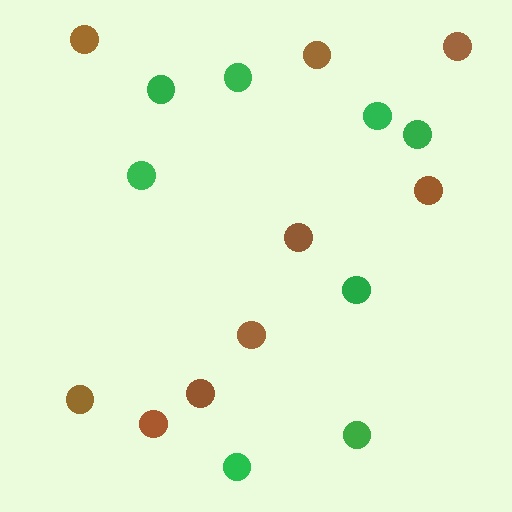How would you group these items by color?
There are 2 groups: one group of brown circles (9) and one group of green circles (8).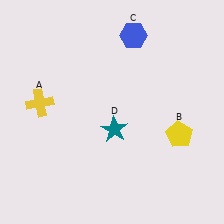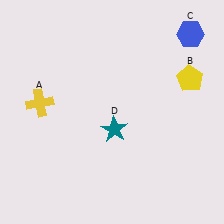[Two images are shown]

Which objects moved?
The objects that moved are: the yellow pentagon (B), the blue hexagon (C).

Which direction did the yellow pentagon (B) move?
The yellow pentagon (B) moved up.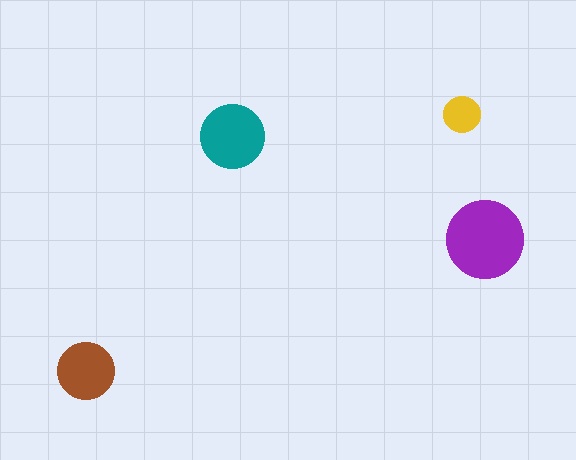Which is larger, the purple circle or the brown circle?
The purple one.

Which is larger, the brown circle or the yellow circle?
The brown one.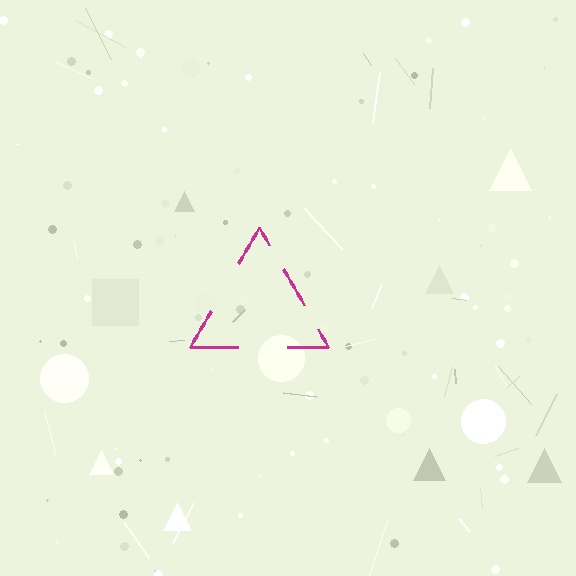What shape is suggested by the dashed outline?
The dashed outline suggests a triangle.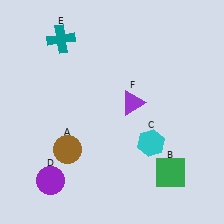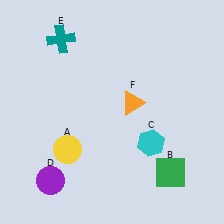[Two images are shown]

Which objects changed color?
A changed from brown to yellow. F changed from purple to orange.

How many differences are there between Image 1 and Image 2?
There are 2 differences between the two images.